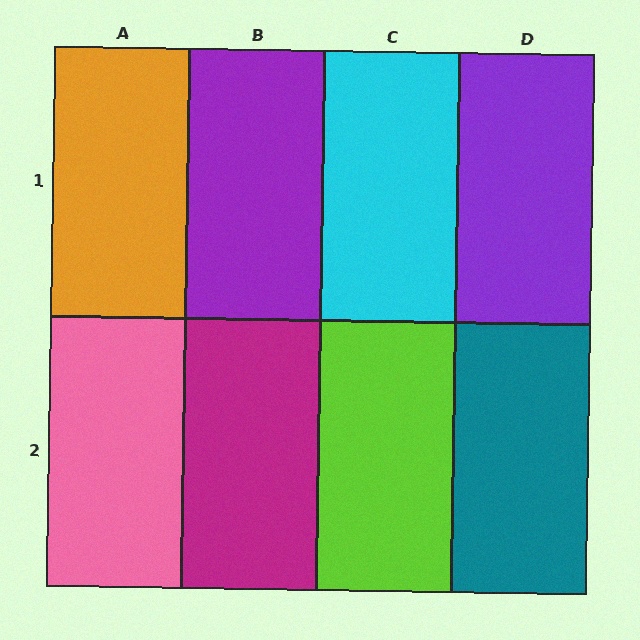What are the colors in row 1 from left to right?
Orange, purple, cyan, purple.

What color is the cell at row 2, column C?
Lime.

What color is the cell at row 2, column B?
Magenta.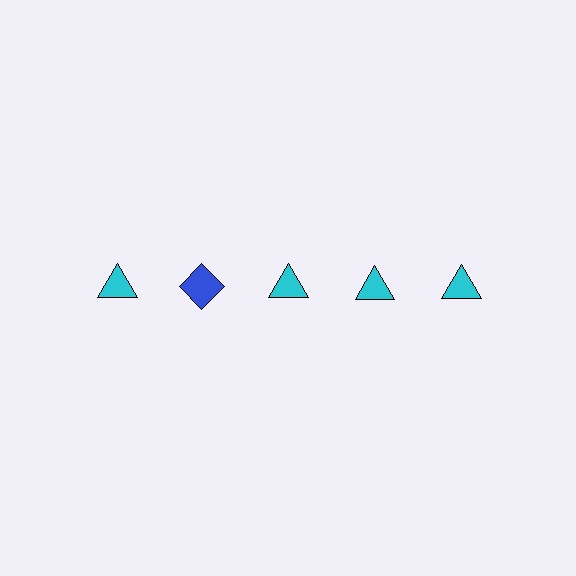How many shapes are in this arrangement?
There are 5 shapes arranged in a grid pattern.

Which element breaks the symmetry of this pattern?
The blue diamond in the top row, second from left column breaks the symmetry. All other shapes are cyan triangles.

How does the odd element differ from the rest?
It differs in both color (blue instead of cyan) and shape (diamond instead of triangle).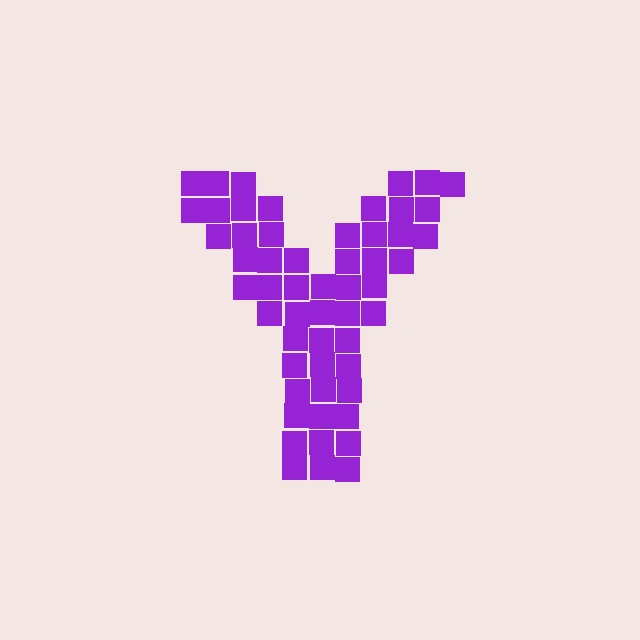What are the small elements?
The small elements are squares.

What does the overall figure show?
The overall figure shows the letter Y.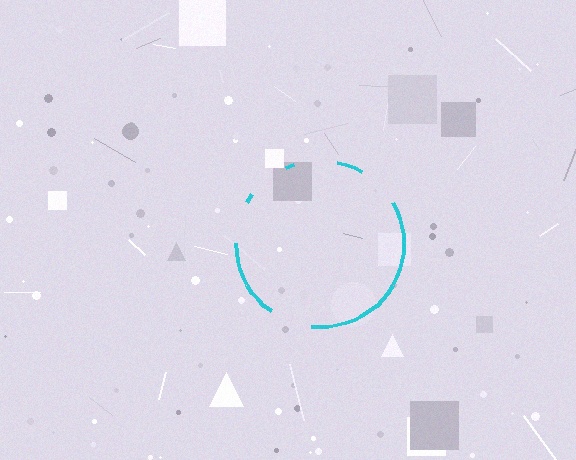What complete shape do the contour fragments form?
The contour fragments form a circle.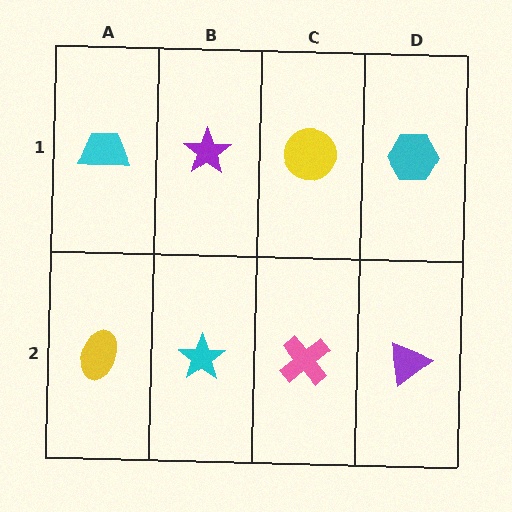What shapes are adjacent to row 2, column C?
A yellow circle (row 1, column C), a cyan star (row 2, column B), a purple triangle (row 2, column D).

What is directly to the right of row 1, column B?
A yellow circle.